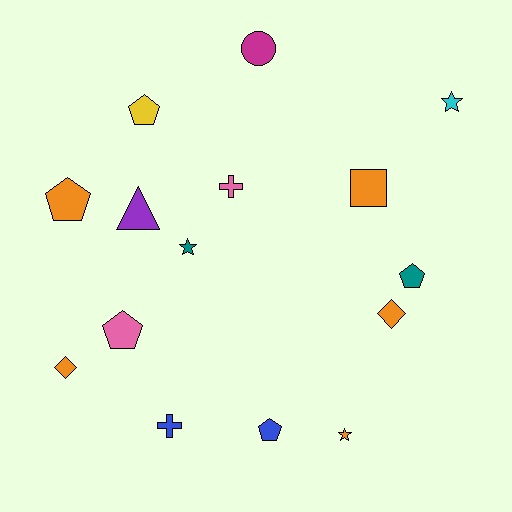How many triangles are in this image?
There is 1 triangle.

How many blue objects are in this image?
There are 2 blue objects.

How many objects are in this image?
There are 15 objects.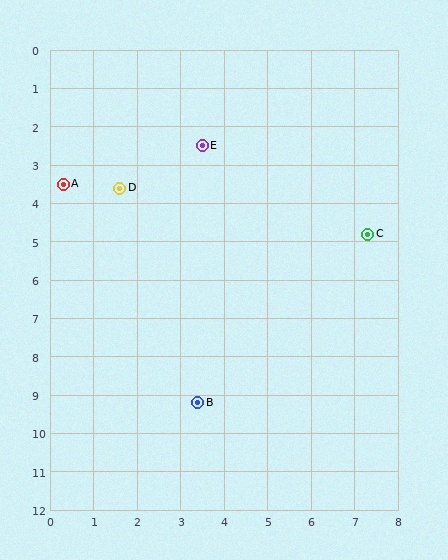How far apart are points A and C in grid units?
Points A and C are about 7.1 grid units apart.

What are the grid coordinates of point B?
Point B is at approximately (3.4, 9.2).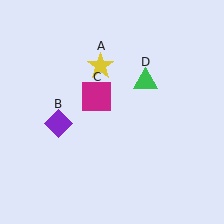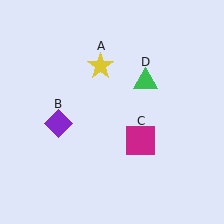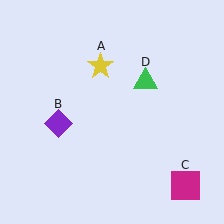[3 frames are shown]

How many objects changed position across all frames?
1 object changed position: magenta square (object C).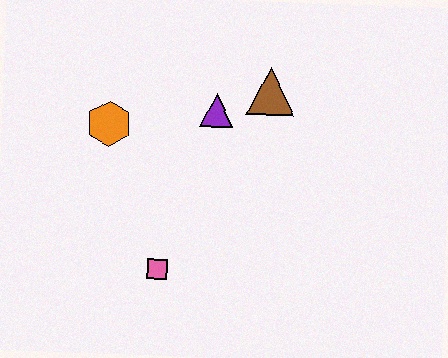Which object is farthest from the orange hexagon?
The brown triangle is farthest from the orange hexagon.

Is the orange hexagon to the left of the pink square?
Yes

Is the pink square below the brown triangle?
Yes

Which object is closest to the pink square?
The orange hexagon is closest to the pink square.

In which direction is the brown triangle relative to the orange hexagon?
The brown triangle is to the right of the orange hexagon.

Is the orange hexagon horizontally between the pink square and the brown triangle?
No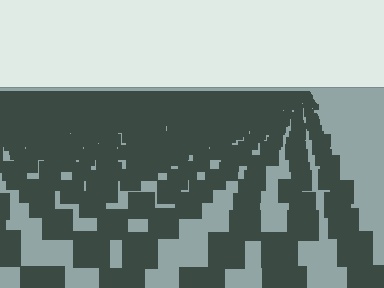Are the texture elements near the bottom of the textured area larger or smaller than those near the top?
Larger. Near the bottom, elements are closer to the viewer and appear at a bigger on-screen size.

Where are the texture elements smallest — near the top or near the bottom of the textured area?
Near the top.